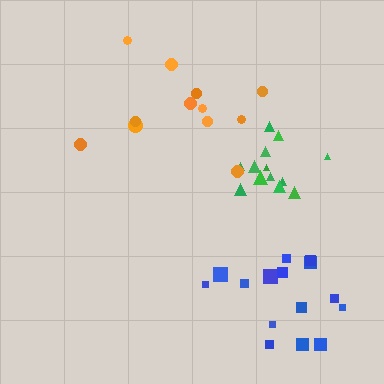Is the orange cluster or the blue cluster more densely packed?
Blue.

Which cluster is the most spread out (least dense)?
Orange.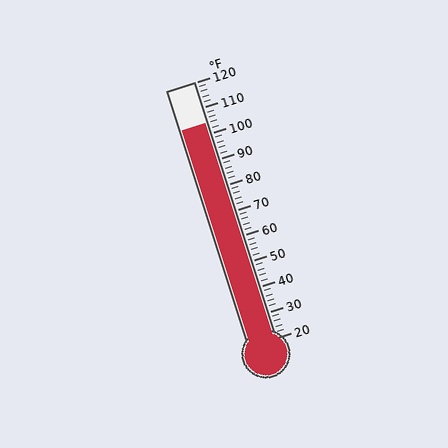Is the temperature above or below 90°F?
The temperature is above 90°F.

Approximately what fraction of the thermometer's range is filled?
The thermometer is filled to approximately 85% of its range.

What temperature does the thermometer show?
The thermometer shows approximately 104°F.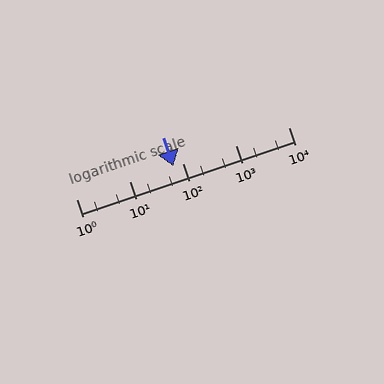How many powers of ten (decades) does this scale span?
The scale spans 4 decades, from 1 to 10000.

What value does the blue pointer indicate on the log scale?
The pointer indicates approximately 68.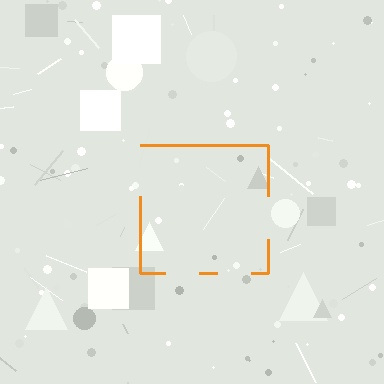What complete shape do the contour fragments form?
The contour fragments form a square.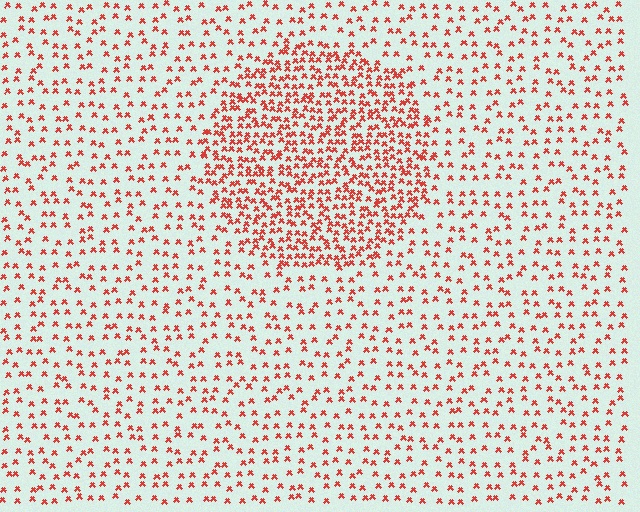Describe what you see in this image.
The image contains small red elements arranged at two different densities. A circle-shaped region is visible where the elements are more densely packed than the surrounding area.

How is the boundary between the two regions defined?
The boundary is defined by a change in element density (approximately 2.3x ratio). All elements are the same color, size, and shape.